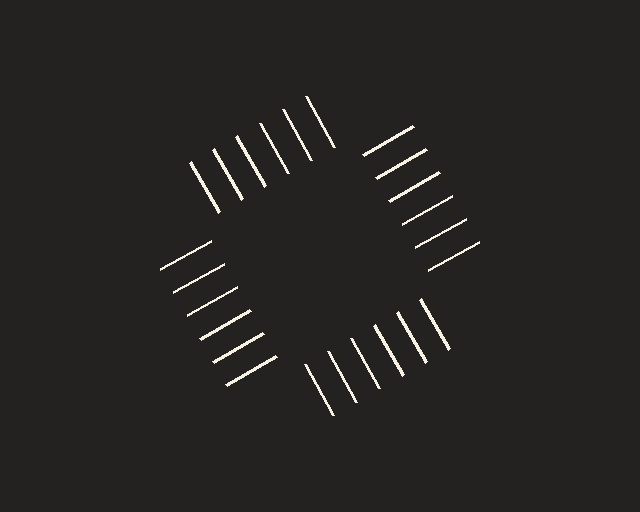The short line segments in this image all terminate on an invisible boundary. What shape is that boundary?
An illusory square — the line segments terminate on its edges but no continuous stroke is drawn.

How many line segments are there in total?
24 — 6 along each of the 4 edges.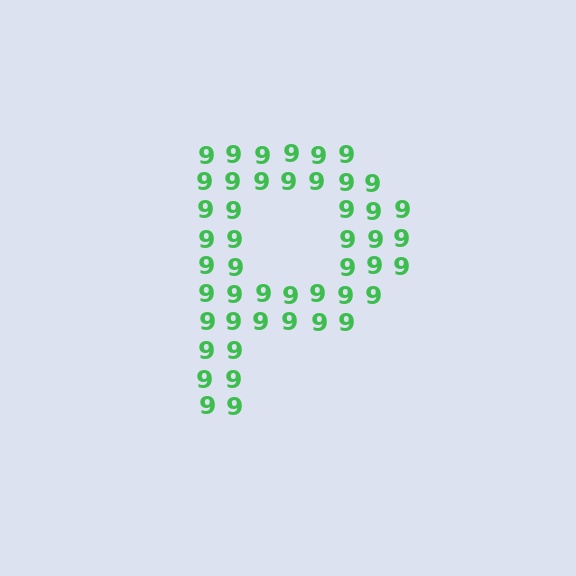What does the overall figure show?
The overall figure shows the letter P.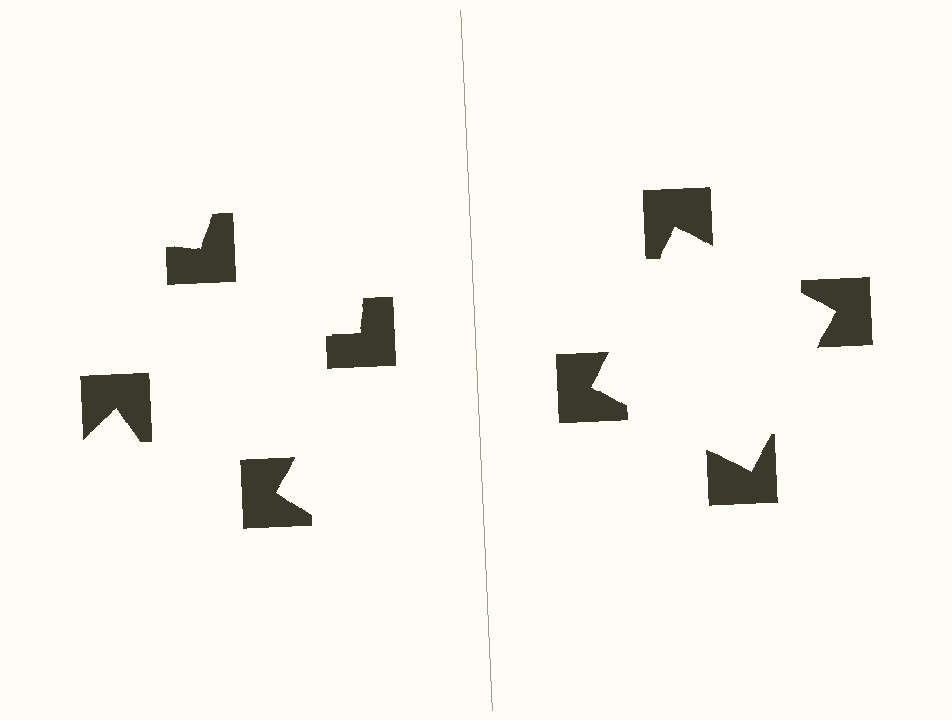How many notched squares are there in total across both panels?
8 — 4 on each side.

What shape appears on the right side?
An illusory square.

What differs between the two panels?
The notched squares are positioned identically on both sides; only the wedge orientations differ. On the right they align to a square; on the left they are misaligned.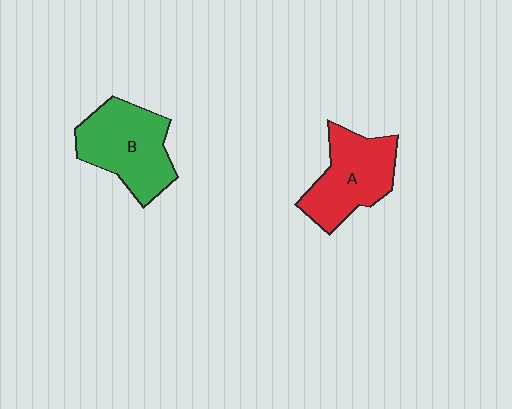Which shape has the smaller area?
Shape A (red).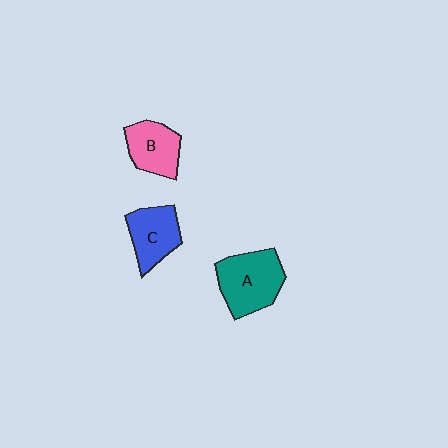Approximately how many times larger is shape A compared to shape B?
Approximately 1.4 times.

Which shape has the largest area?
Shape A (teal).